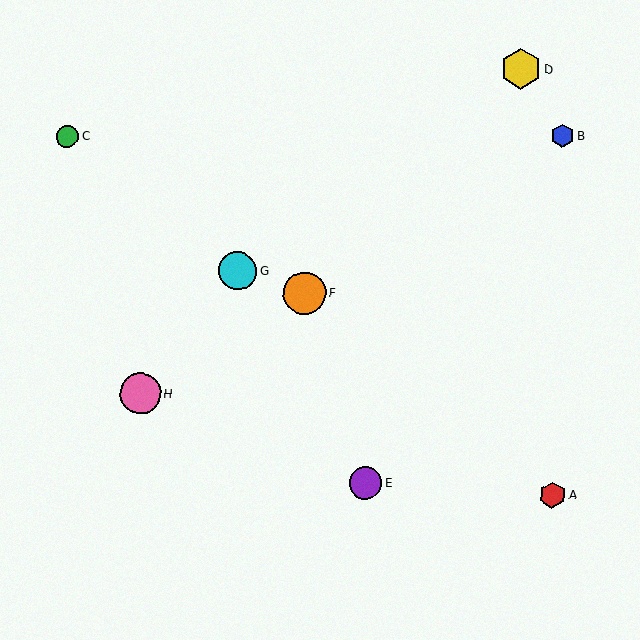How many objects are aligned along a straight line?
3 objects (B, F, H) are aligned along a straight line.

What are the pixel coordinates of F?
Object F is at (304, 293).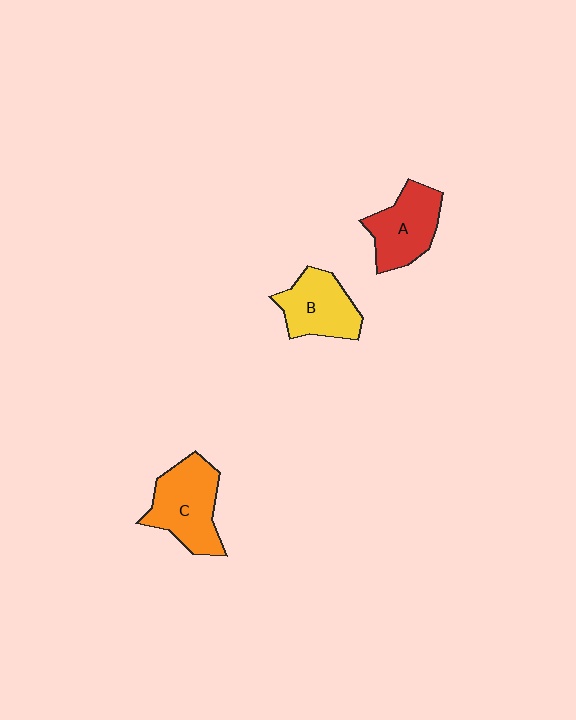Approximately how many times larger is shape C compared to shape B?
Approximately 1.2 times.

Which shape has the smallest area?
Shape B (yellow).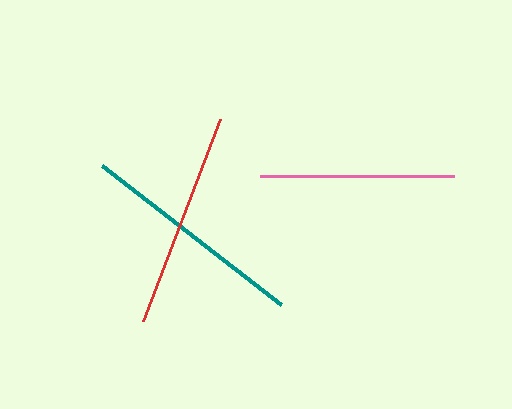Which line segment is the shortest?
The pink line is the shortest at approximately 194 pixels.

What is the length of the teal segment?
The teal segment is approximately 227 pixels long.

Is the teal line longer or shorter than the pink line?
The teal line is longer than the pink line.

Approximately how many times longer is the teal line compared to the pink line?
The teal line is approximately 1.2 times the length of the pink line.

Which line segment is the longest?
The teal line is the longest at approximately 227 pixels.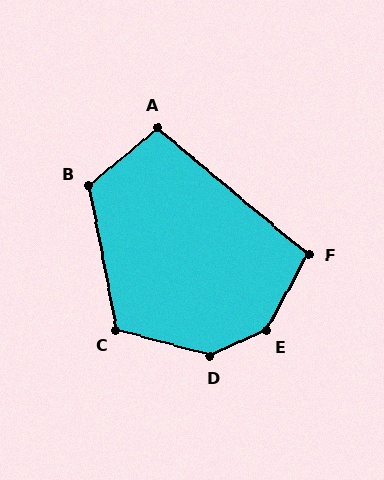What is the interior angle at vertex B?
Approximately 118 degrees (obtuse).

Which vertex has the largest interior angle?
E, at approximately 143 degrees.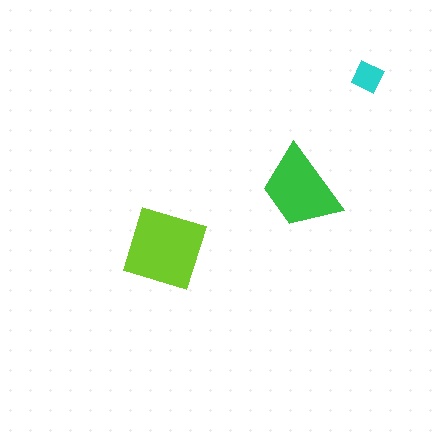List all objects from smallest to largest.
The cyan diamond, the green trapezoid, the lime square.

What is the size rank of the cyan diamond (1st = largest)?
3rd.